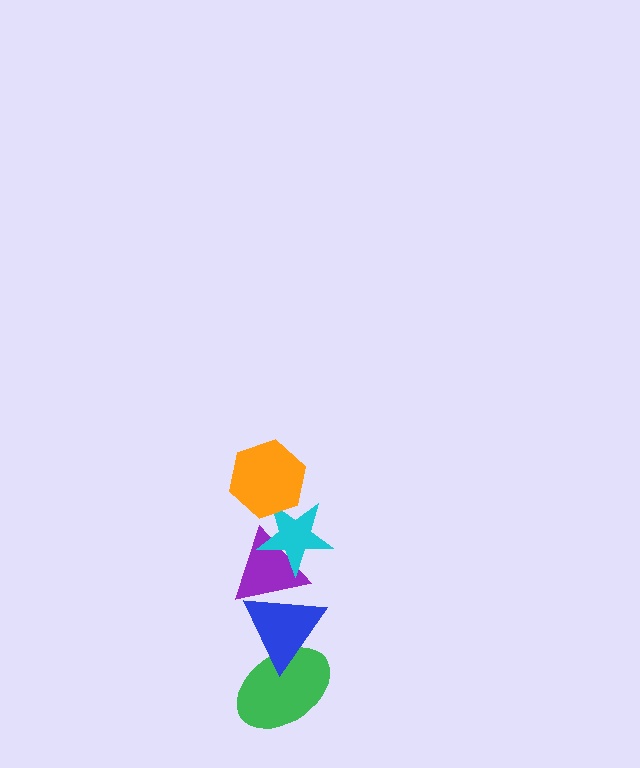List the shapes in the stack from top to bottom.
From top to bottom: the orange hexagon, the cyan star, the purple triangle, the blue triangle, the green ellipse.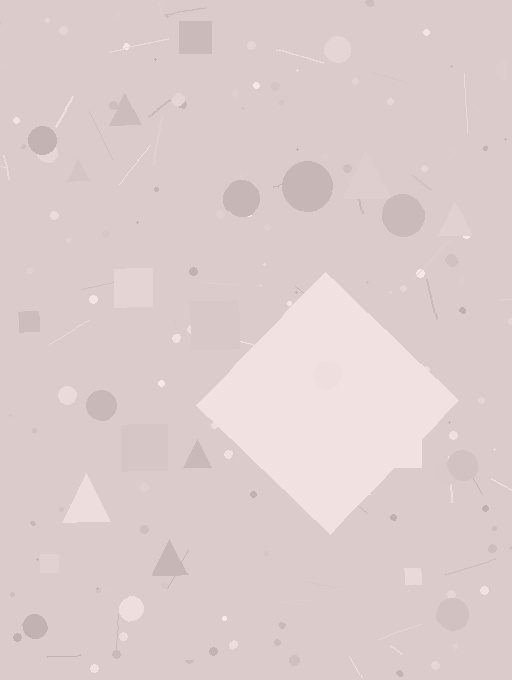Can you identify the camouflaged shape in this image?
The camouflaged shape is a diamond.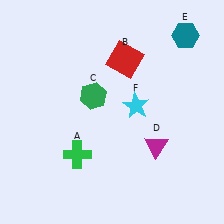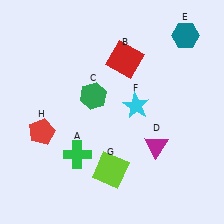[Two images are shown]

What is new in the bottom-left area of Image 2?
A lime square (G) was added in the bottom-left area of Image 2.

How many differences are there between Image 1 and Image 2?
There are 2 differences between the two images.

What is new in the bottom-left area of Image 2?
A red pentagon (H) was added in the bottom-left area of Image 2.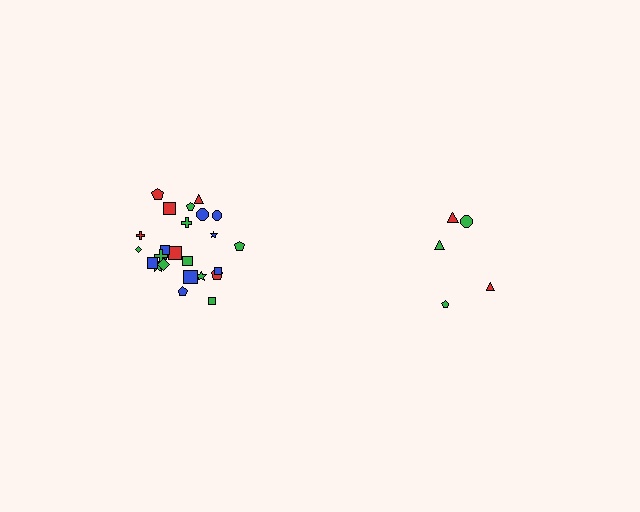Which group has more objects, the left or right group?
The left group.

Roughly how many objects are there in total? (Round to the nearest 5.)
Roughly 30 objects in total.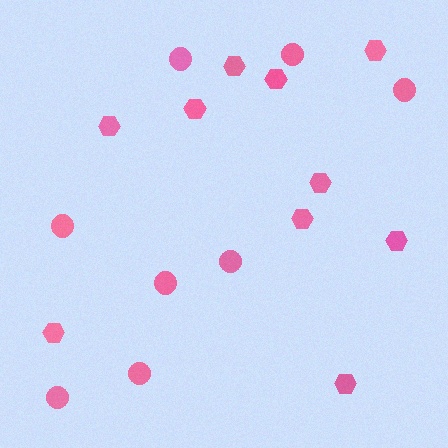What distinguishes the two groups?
There are 2 groups: one group of circles (8) and one group of hexagons (10).